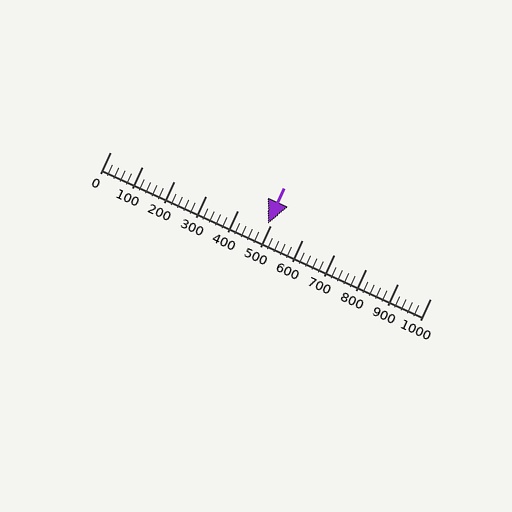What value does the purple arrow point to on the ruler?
The purple arrow points to approximately 492.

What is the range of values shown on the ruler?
The ruler shows values from 0 to 1000.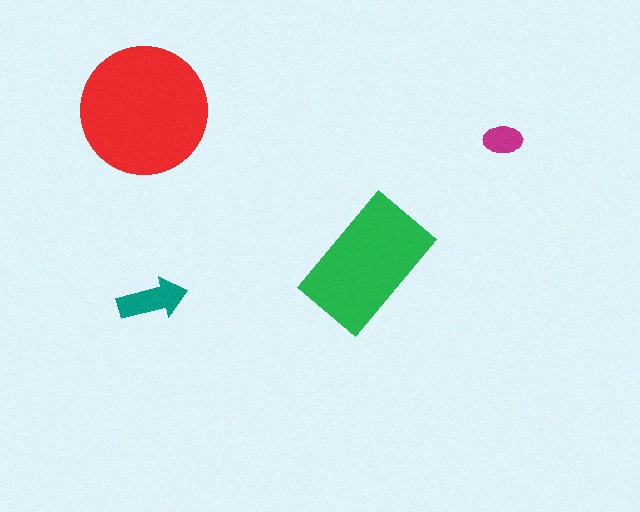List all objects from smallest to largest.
The magenta ellipse, the teal arrow, the green rectangle, the red circle.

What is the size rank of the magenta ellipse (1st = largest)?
4th.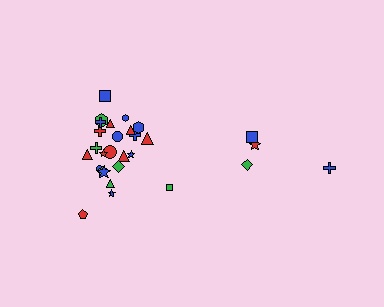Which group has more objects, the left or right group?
The left group.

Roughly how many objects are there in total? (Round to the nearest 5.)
Roughly 30 objects in total.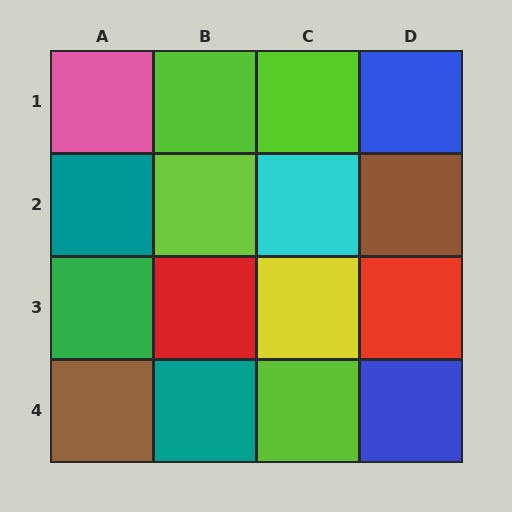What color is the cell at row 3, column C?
Yellow.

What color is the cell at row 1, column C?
Lime.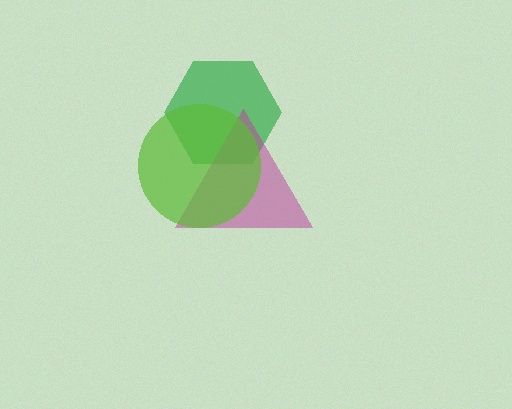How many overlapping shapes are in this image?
There are 3 overlapping shapes in the image.